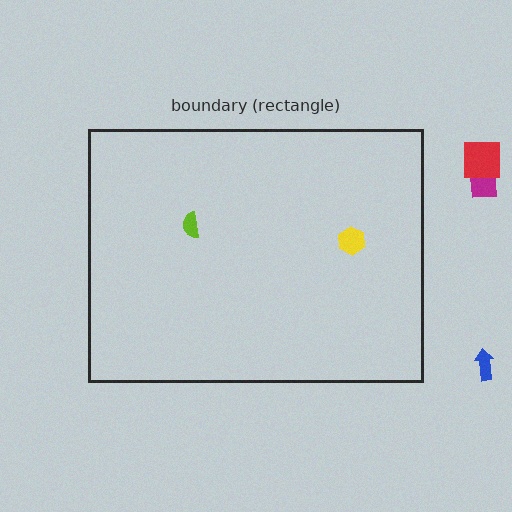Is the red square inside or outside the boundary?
Outside.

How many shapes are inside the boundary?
2 inside, 3 outside.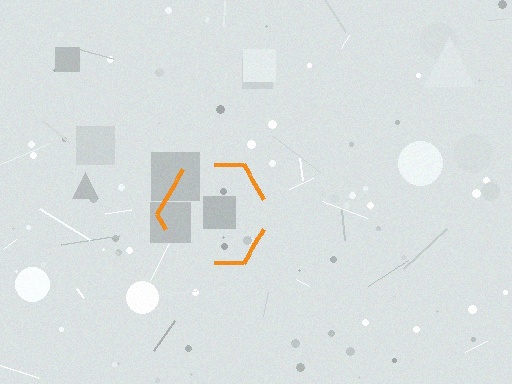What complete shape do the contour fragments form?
The contour fragments form a hexagon.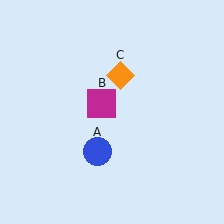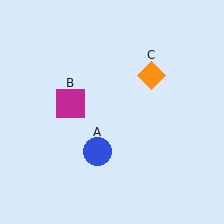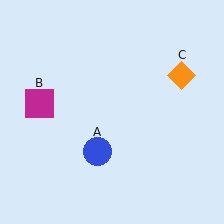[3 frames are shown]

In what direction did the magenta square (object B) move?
The magenta square (object B) moved left.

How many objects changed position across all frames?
2 objects changed position: magenta square (object B), orange diamond (object C).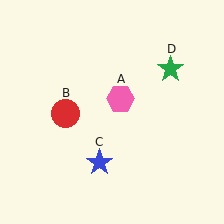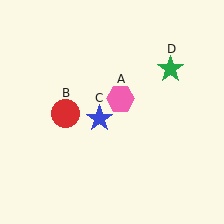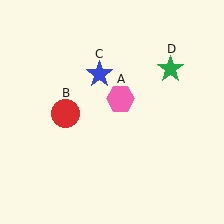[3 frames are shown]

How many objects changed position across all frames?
1 object changed position: blue star (object C).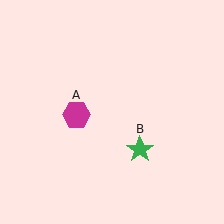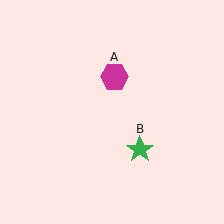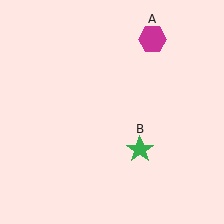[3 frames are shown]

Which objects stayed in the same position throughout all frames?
Green star (object B) remained stationary.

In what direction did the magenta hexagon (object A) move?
The magenta hexagon (object A) moved up and to the right.